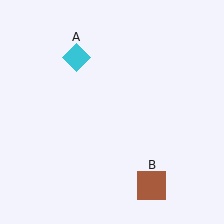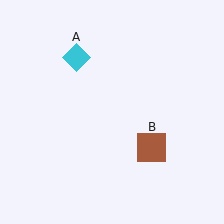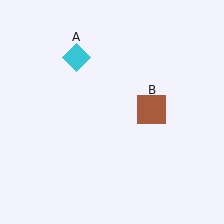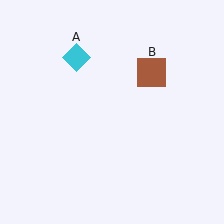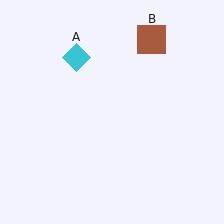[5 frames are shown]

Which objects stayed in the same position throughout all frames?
Cyan diamond (object A) remained stationary.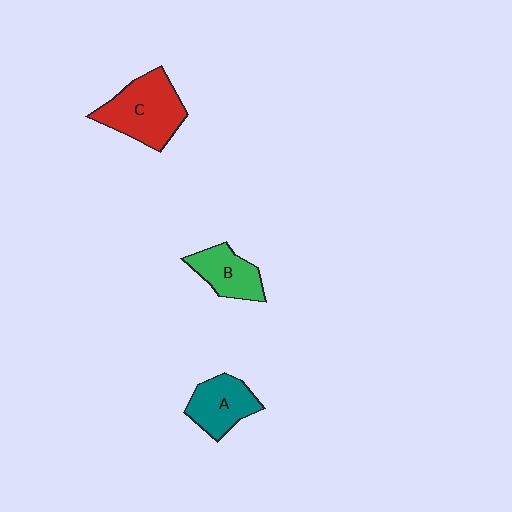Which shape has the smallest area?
Shape B (green).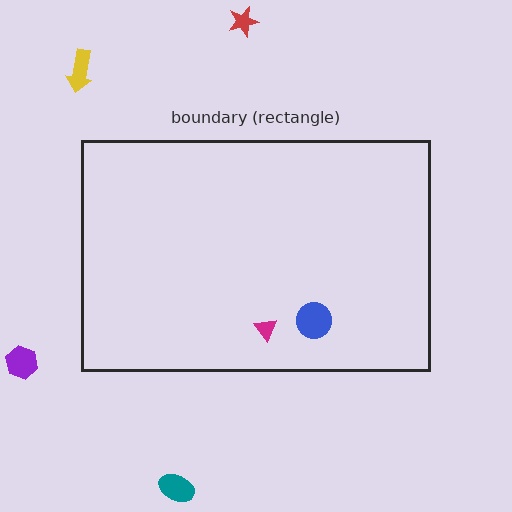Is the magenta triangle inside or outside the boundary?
Inside.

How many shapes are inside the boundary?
2 inside, 4 outside.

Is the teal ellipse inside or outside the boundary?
Outside.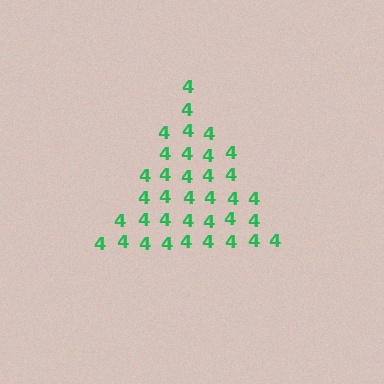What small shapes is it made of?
It is made of small digit 4's.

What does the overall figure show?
The overall figure shows a triangle.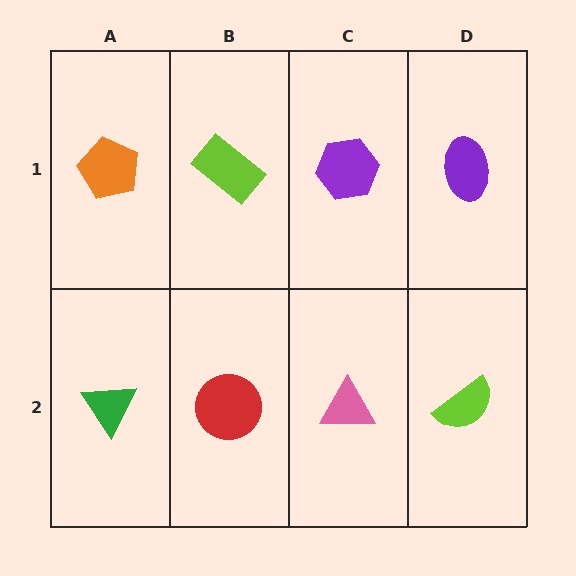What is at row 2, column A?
A green triangle.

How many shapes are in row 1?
4 shapes.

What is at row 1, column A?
An orange pentagon.